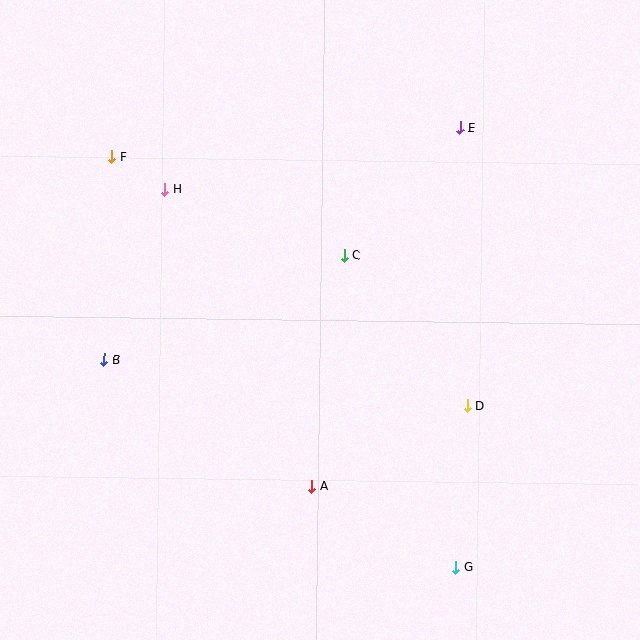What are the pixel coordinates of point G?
Point G is at (455, 567).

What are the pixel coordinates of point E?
Point E is at (460, 128).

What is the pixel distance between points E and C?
The distance between E and C is 173 pixels.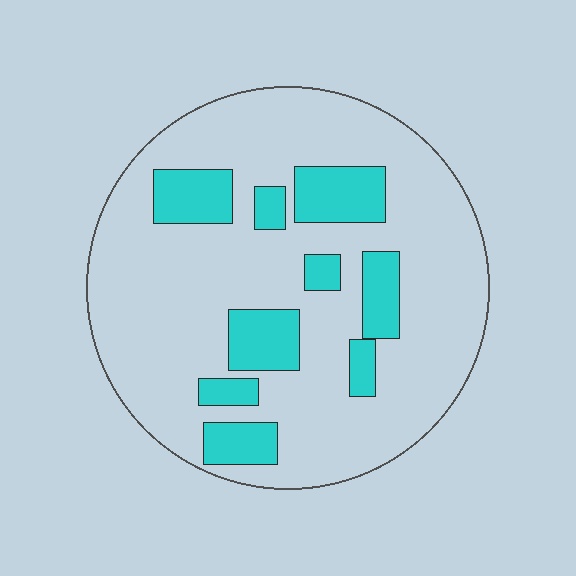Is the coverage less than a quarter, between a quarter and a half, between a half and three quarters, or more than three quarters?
Less than a quarter.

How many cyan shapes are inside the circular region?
9.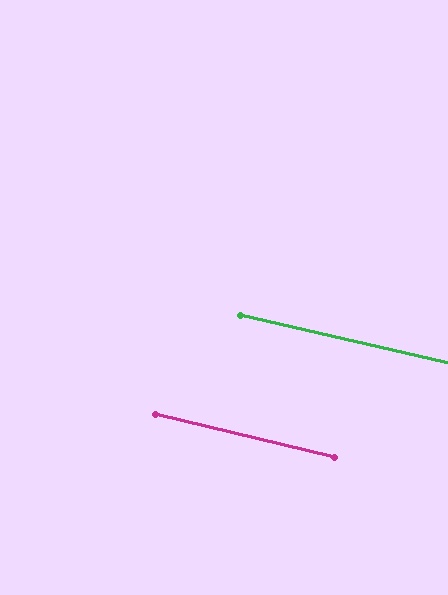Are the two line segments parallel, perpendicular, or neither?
Parallel — their directions differ by only 0.8°.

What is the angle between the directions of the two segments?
Approximately 1 degree.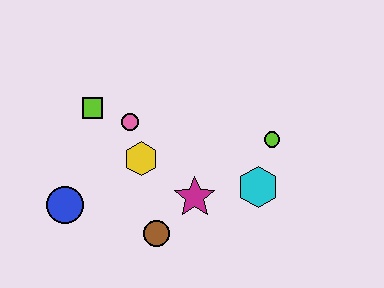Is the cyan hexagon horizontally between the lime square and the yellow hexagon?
No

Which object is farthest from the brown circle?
The lime circle is farthest from the brown circle.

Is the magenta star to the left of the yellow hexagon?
No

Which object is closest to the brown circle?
The magenta star is closest to the brown circle.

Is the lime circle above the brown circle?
Yes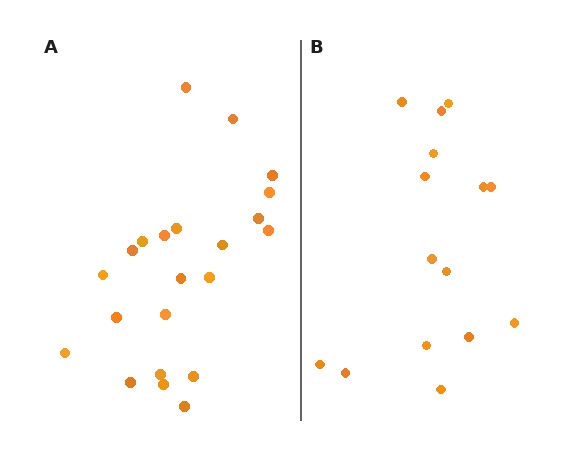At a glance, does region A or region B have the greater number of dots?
Region A (the left region) has more dots.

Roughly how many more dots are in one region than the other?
Region A has roughly 8 or so more dots than region B.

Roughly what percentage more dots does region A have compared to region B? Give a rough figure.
About 45% more.